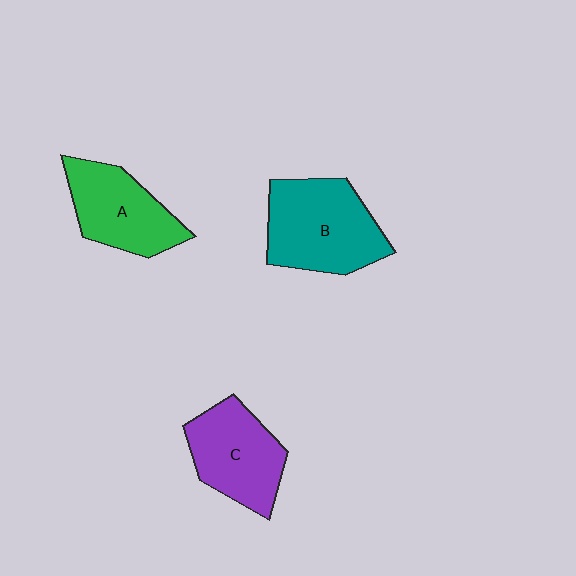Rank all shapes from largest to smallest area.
From largest to smallest: B (teal), C (purple), A (green).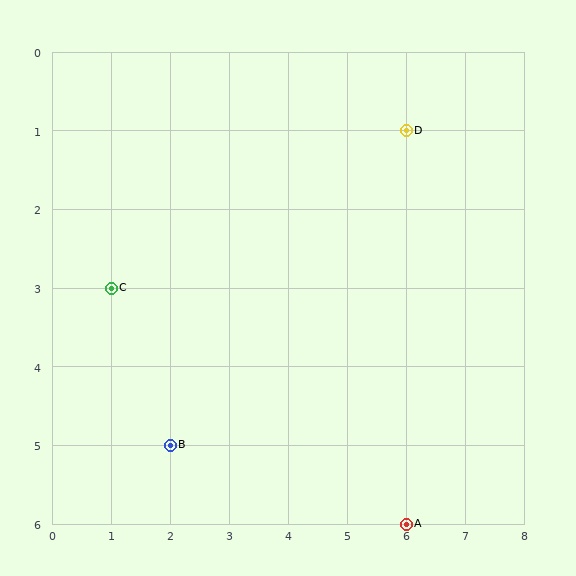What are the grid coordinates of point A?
Point A is at grid coordinates (6, 6).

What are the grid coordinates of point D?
Point D is at grid coordinates (6, 1).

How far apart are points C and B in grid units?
Points C and B are 1 column and 2 rows apart (about 2.2 grid units diagonally).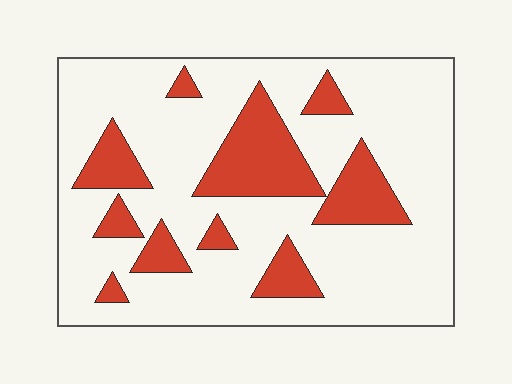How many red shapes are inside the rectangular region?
10.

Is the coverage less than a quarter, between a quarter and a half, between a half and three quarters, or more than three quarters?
Less than a quarter.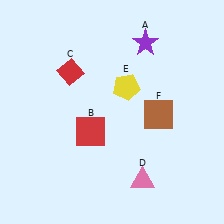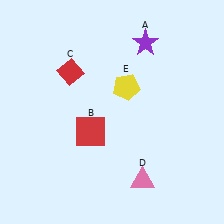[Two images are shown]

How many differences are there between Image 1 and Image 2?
There is 1 difference between the two images.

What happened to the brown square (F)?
The brown square (F) was removed in Image 2. It was in the bottom-right area of Image 1.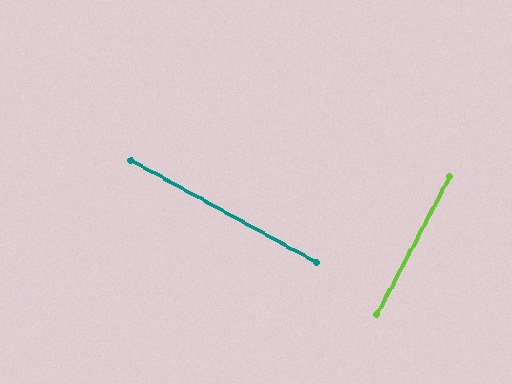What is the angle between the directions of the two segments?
Approximately 89 degrees.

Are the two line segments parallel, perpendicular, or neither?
Perpendicular — they meet at approximately 89°.